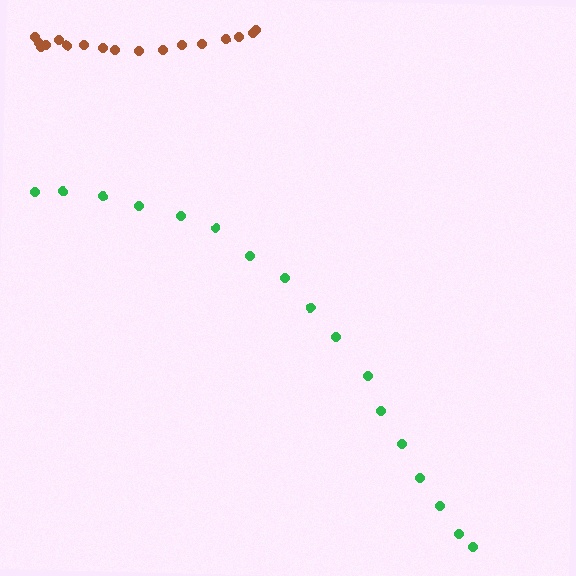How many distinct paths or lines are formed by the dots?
There are 2 distinct paths.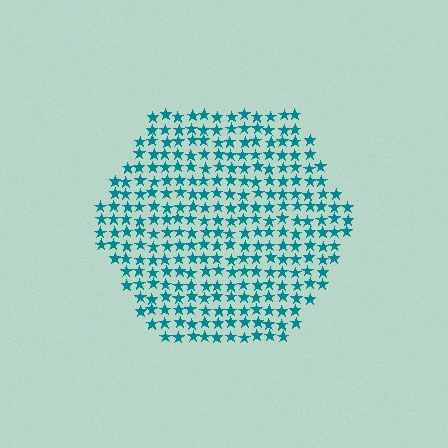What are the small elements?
The small elements are stars.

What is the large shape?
The large shape is a hexagon.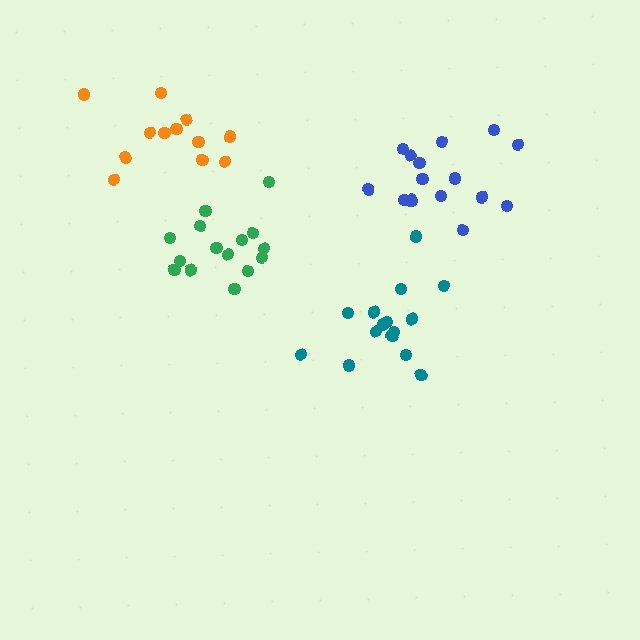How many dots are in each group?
Group 1: 15 dots, Group 2: 15 dots, Group 3: 12 dots, Group 4: 16 dots (58 total).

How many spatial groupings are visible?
There are 4 spatial groupings.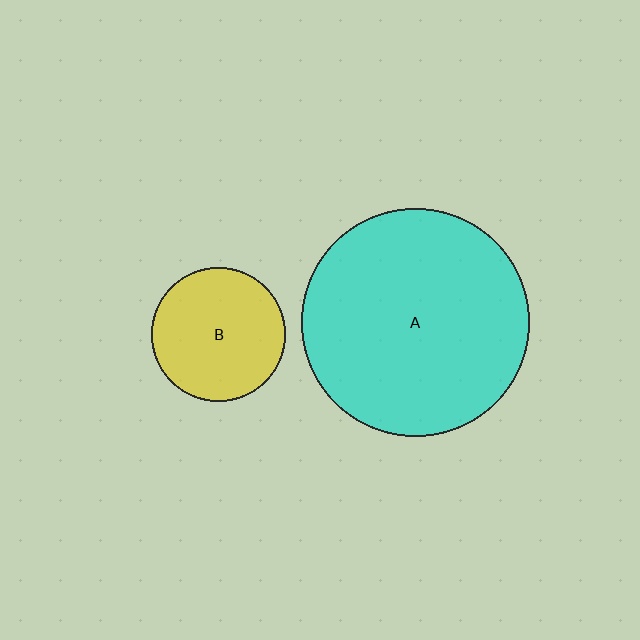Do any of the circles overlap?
No, none of the circles overlap.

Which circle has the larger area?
Circle A (cyan).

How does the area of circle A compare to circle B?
Approximately 2.9 times.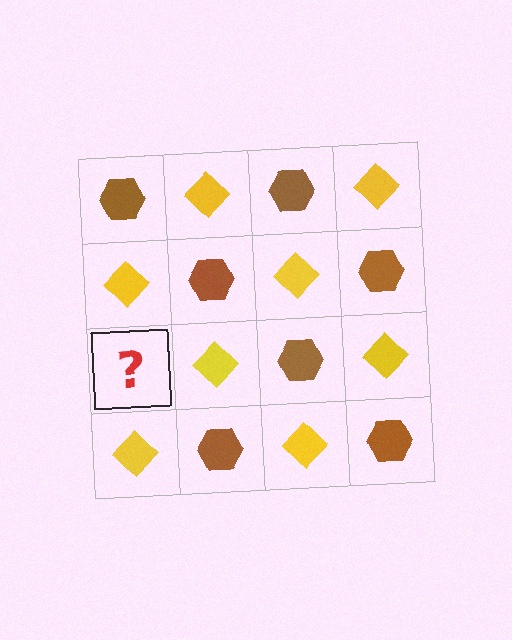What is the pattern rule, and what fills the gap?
The rule is that it alternates brown hexagon and yellow diamond in a checkerboard pattern. The gap should be filled with a brown hexagon.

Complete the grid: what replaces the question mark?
The question mark should be replaced with a brown hexagon.